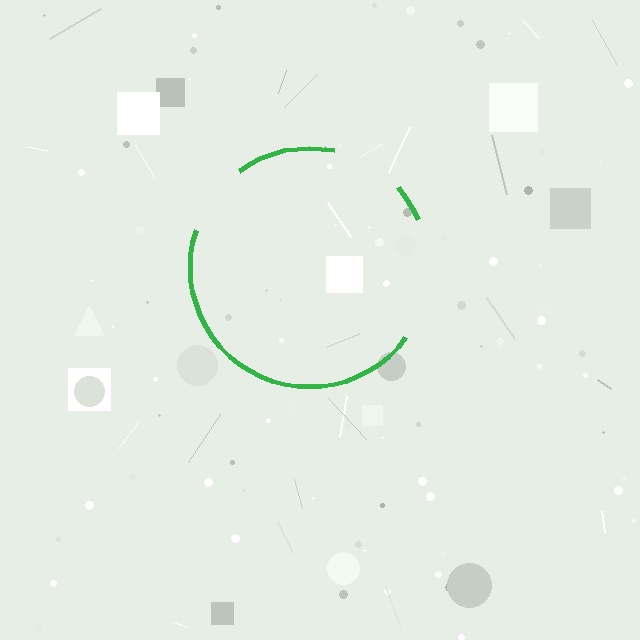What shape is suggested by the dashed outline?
The dashed outline suggests a circle.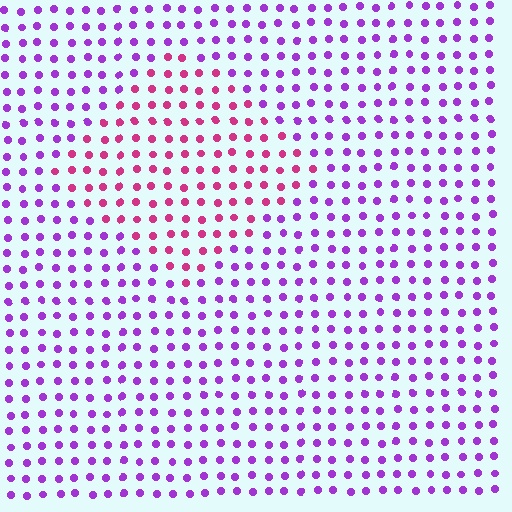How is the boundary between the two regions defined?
The boundary is defined purely by a slight shift in hue (about 47 degrees). Spacing, size, and orientation are identical on both sides.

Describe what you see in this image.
The image is filled with small purple elements in a uniform arrangement. A diamond-shaped region is visible where the elements are tinted to a slightly different hue, forming a subtle color boundary.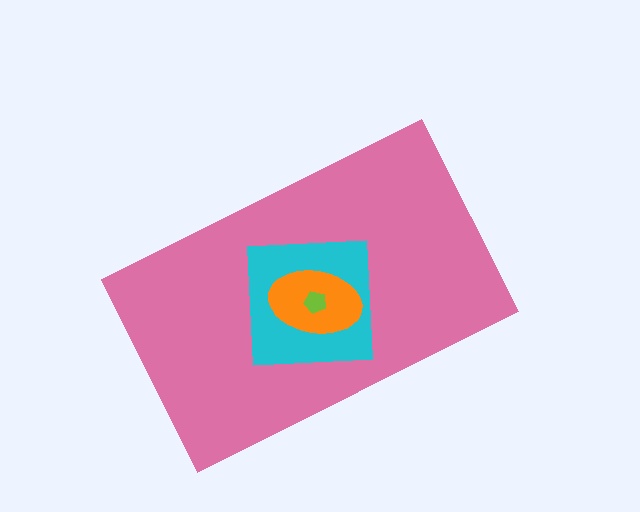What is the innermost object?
The lime pentagon.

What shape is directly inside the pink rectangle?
The cyan square.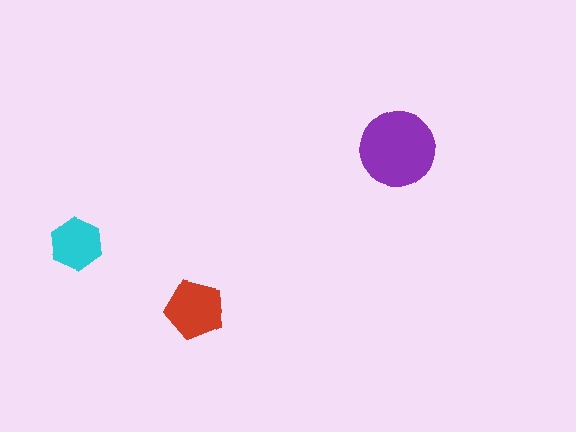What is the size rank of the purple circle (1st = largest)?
1st.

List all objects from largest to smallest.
The purple circle, the red pentagon, the cyan hexagon.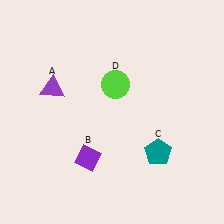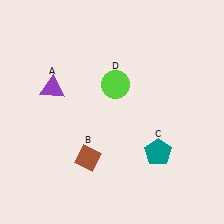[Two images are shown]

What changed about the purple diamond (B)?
In Image 1, B is purple. In Image 2, it changed to brown.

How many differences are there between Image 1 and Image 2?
There is 1 difference between the two images.